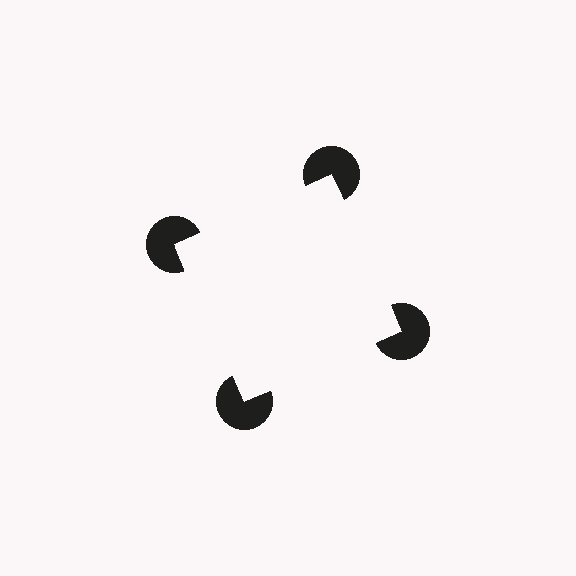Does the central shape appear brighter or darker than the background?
It typically appears slightly brighter than the background, even though no actual brightness change is drawn.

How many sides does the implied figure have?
4 sides.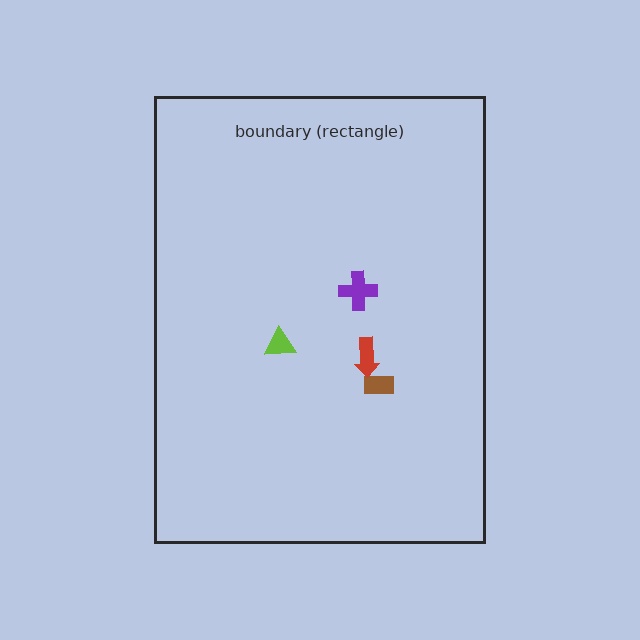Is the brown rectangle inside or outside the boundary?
Inside.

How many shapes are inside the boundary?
4 inside, 0 outside.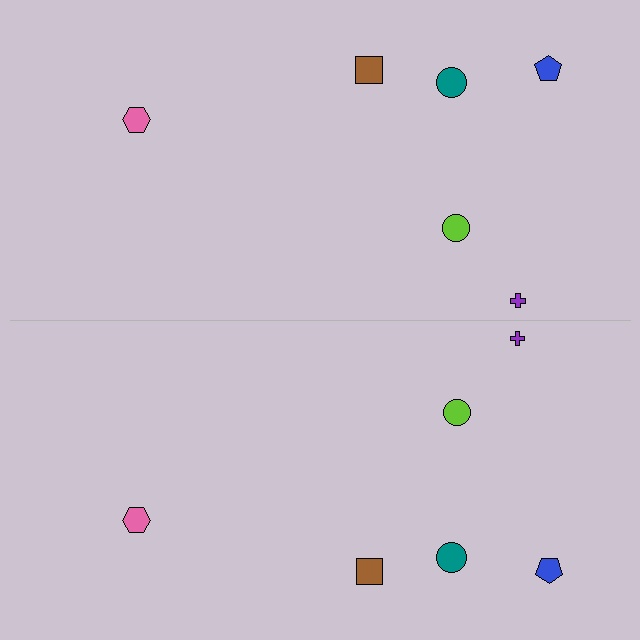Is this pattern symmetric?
Yes, this pattern has bilateral (reflection) symmetry.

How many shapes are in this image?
There are 12 shapes in this image.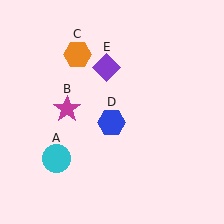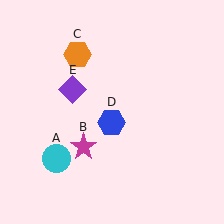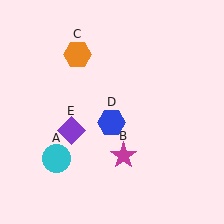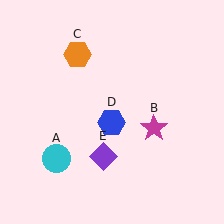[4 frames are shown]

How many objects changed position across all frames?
2 objects changed position: magenta star (object B), purple diamond (object E).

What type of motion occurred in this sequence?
The magenta star (object B), purple diamond (object E) rotated counterclockwise around the center of the scene.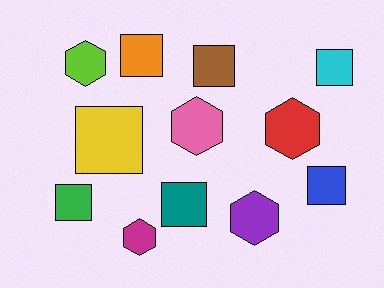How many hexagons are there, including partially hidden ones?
There are 5 hexagons.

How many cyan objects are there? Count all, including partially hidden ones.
There is 1 cyan object.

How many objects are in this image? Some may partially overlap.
There are 12 objects.